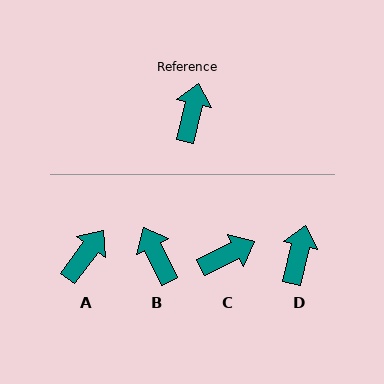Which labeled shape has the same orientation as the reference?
D.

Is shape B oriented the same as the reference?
No, it is off by about 40 degrees.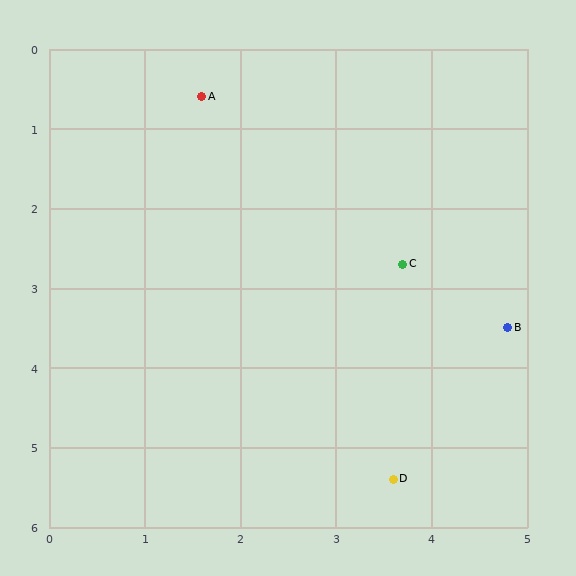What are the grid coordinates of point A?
Point A is at approximately (1.6, 0.6).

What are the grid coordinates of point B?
Point B is at approximately (4.8, 3.5).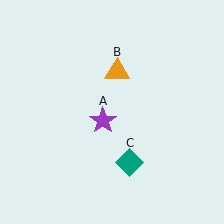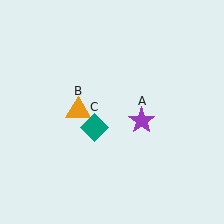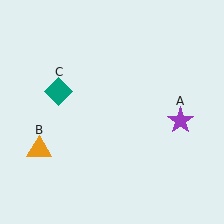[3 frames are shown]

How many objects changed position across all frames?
3 objects changed position: purple star (object A), orange triangle (object B), teal diamond (object C).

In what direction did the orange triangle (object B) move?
The orange triangle (object B) moved down and to the left.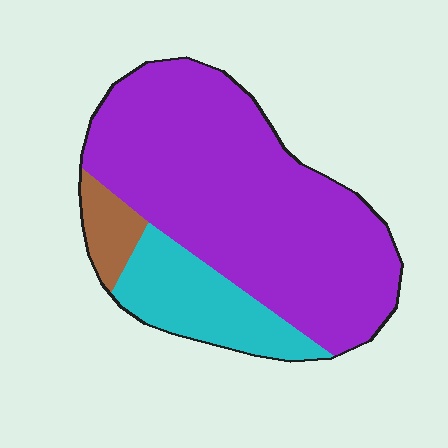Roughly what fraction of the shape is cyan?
Cyan covers 19% of the shape.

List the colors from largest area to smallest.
From largest to smallest: purple, cyan, brown.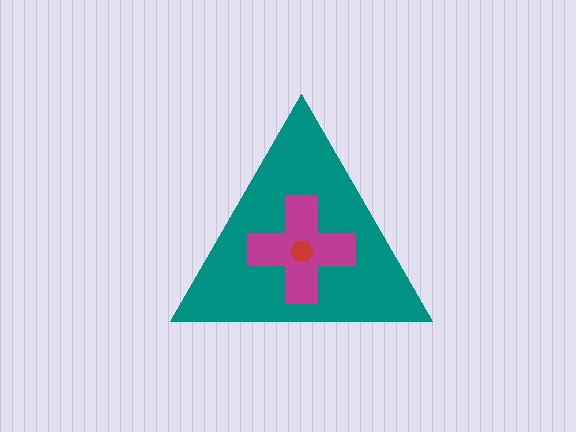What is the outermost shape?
The teal triangle.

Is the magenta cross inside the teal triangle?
Yes.